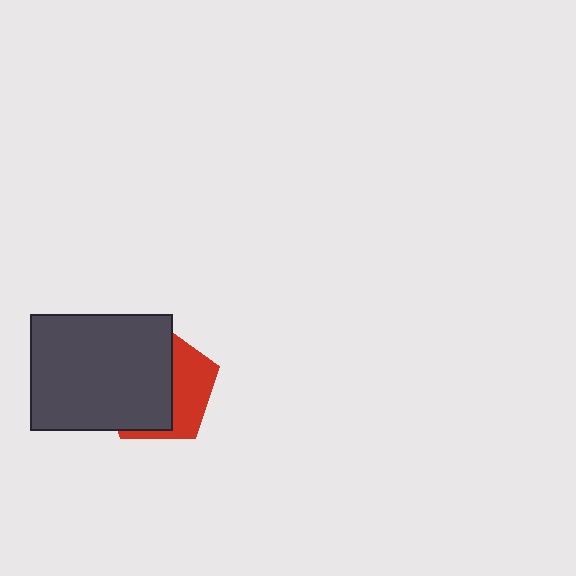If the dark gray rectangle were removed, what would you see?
You would see the complete red pentagon.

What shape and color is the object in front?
The object in front is a dark gray rectangle.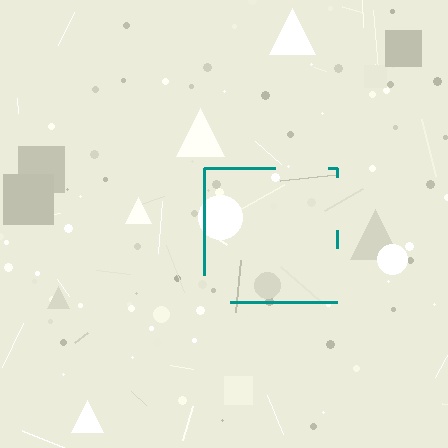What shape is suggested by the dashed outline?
The dashed outline suggests a square.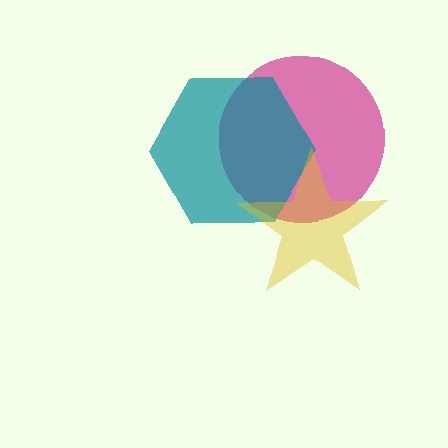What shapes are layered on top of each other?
The layered shapes are: a magenta circle, a teal hexagon, a yellow star.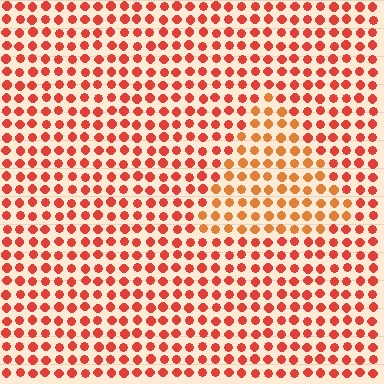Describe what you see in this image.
The image is filled with small red elements in a uniform arrangement. A triangle-shaped region is visible where the elements are tinted to a slightly different hue, forming a subtle color boundary.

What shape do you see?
I see a triangle.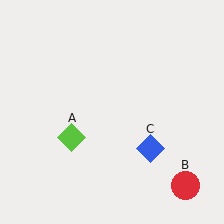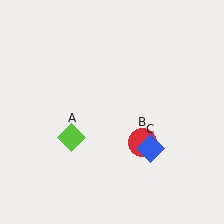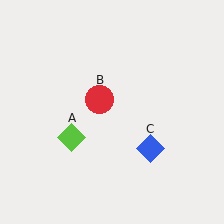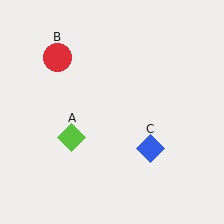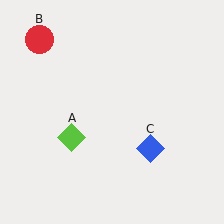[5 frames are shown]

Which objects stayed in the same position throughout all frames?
Lime diamond (object A) and blue diamond (object C) remained stationary.